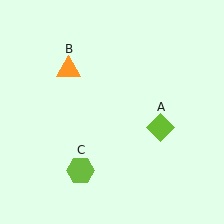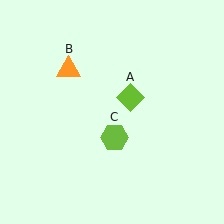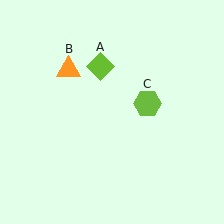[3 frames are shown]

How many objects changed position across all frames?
2 objects changed position: lime diamond (object A), lime hexagon (object C).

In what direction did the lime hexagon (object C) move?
The lime hexagon (object C) moved up and to the right.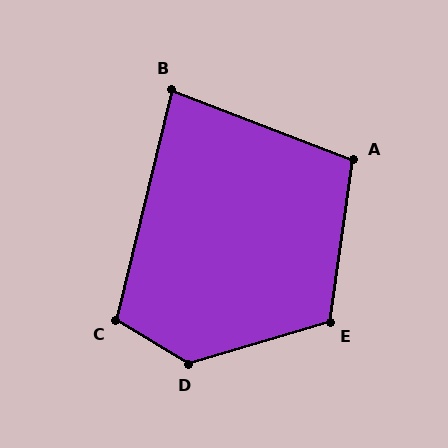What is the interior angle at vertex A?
Approximately 103 degrees (obtuse).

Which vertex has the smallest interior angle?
B, at approximately 82 degrees.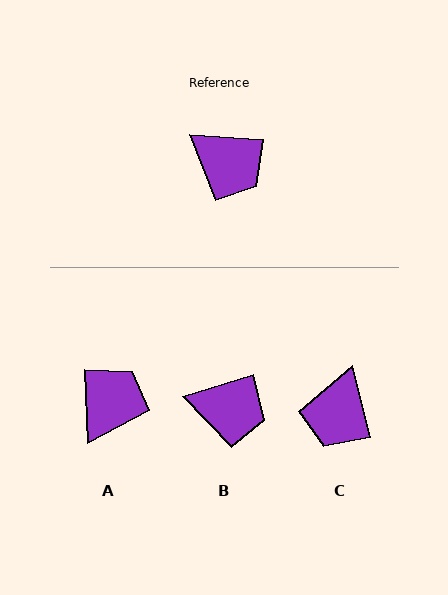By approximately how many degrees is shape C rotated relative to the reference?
Approximately 72 degrees clockwise.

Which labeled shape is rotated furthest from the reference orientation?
A, about 96 degrees away.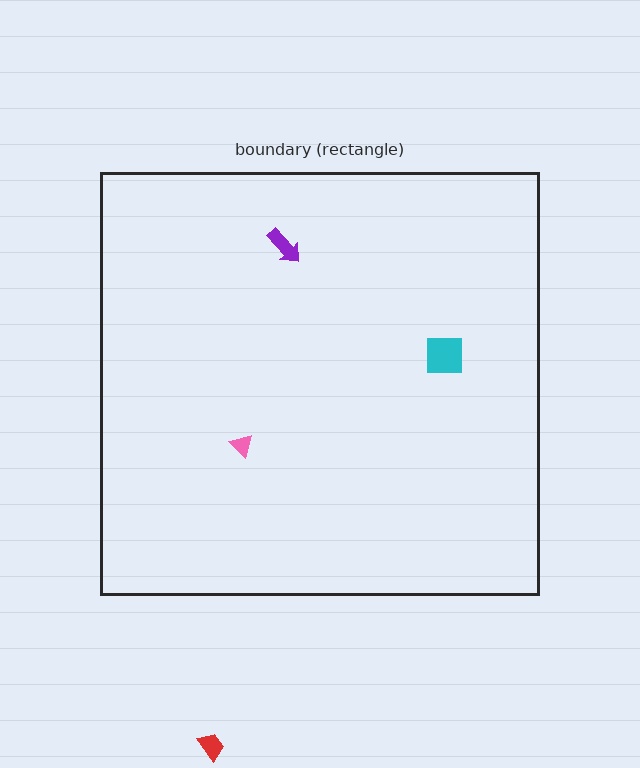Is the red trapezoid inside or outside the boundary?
Outside.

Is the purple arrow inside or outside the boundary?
Inside.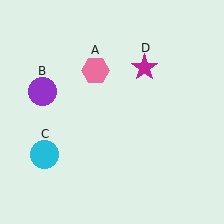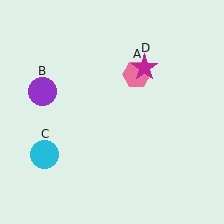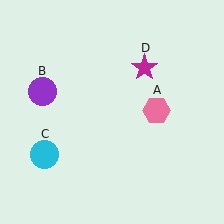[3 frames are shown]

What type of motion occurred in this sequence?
The pink hexagon (object A) rotated clockwise around the center of the scene.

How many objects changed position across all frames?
1 object changed position: pink hexagon (object A).